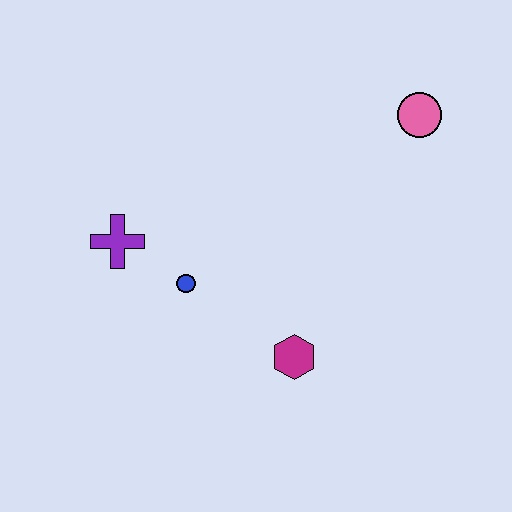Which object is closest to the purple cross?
The blue circle is closest to the purple cross.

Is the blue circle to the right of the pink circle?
No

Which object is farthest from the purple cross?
The pink circle is farthest from the purple cross.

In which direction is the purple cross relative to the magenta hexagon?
The purple cross is to the left of the magenta hexagon.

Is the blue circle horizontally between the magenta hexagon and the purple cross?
Yes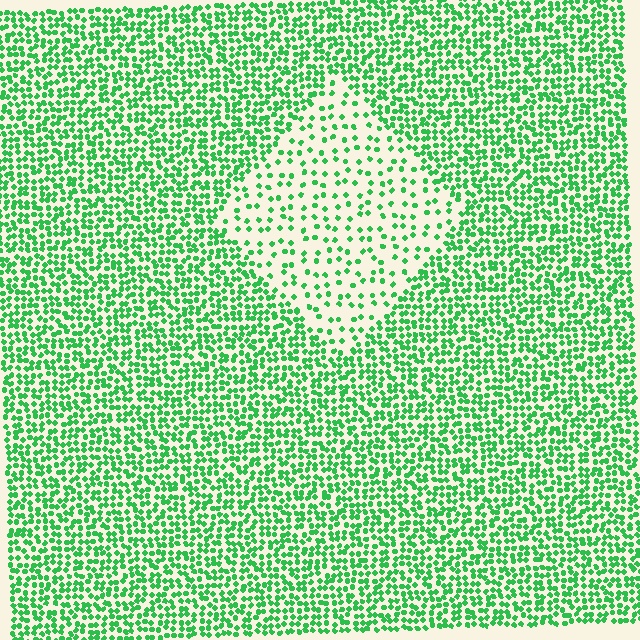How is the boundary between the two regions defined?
The boundary is defined by a change in element density (approximately 2.6x ratio). All elements are the same color, size, and shape.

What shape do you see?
I see a diamond.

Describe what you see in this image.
The image contains small green elements arranged at two different densities. A diamond-shaped region is visible where the elements are less densely packed than the surrounding area.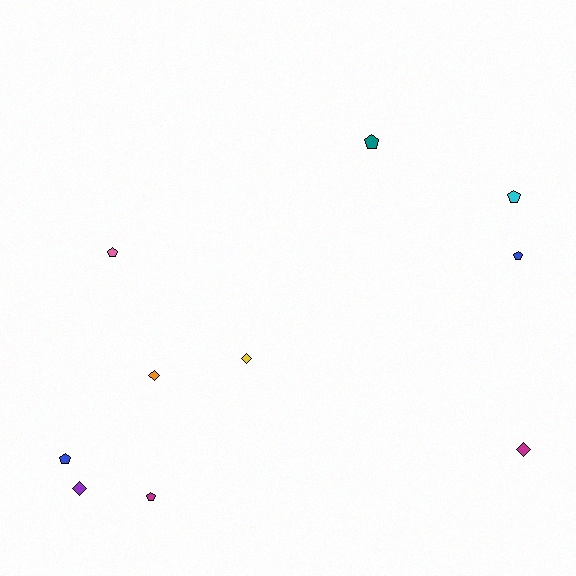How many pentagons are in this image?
There are 6 pentagons.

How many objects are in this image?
There are 10 objects.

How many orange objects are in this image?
There is 1 orange object.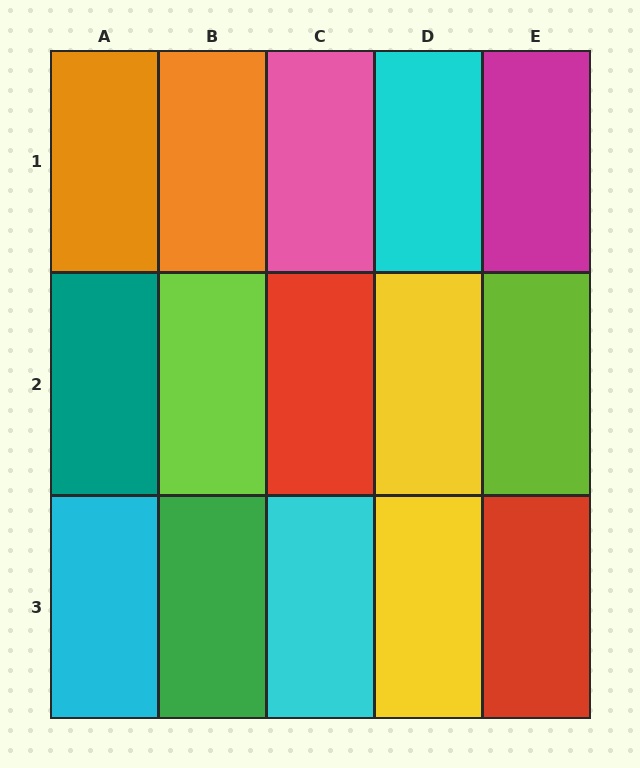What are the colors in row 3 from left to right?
Cyan, green, cyan, yellow, red.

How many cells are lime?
2 cells are lime.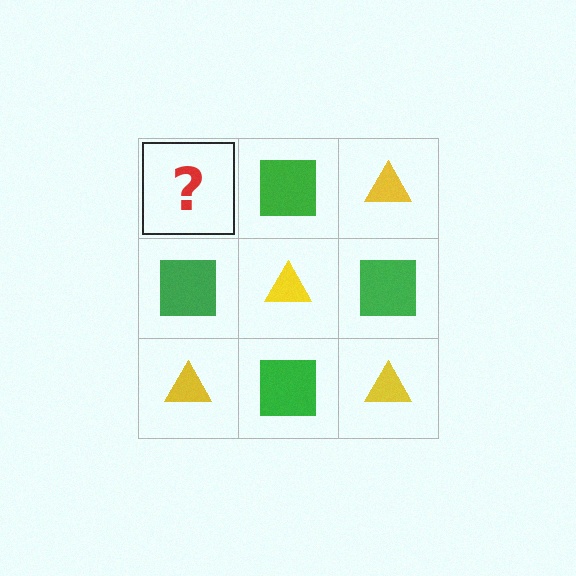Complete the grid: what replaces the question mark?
The question mark should be replaced with a yellow triangle.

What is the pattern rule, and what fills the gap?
The rule is that it alternates yellow triangle and green square in a checkerboard pattern. The gap should be filled with a yellow triangle.